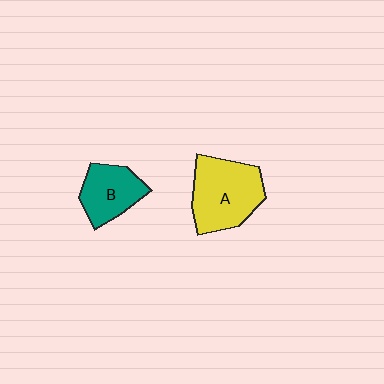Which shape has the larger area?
Shape A (yellow).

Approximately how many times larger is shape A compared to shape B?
Approximately 1.5 times.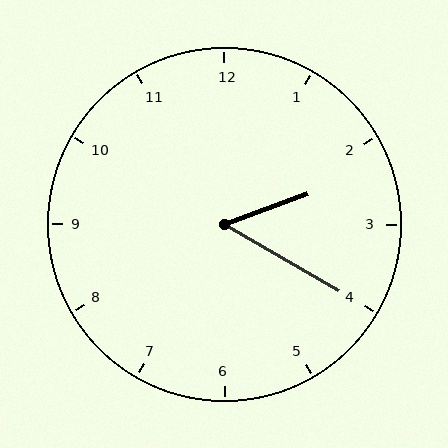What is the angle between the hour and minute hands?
Approximately 50 degrees.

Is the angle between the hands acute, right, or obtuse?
It is acute.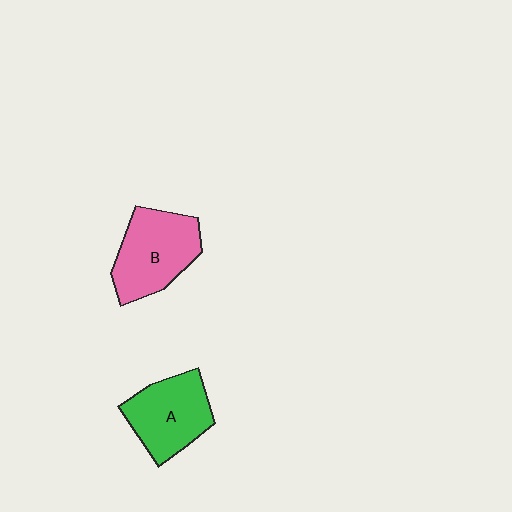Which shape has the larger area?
Shape B (pink).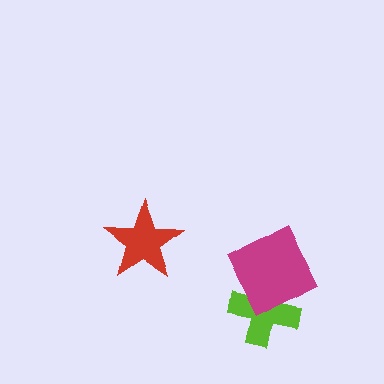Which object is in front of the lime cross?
The magenta square is in front of the lime cross.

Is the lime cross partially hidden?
Yes, it is partially covered by another shape.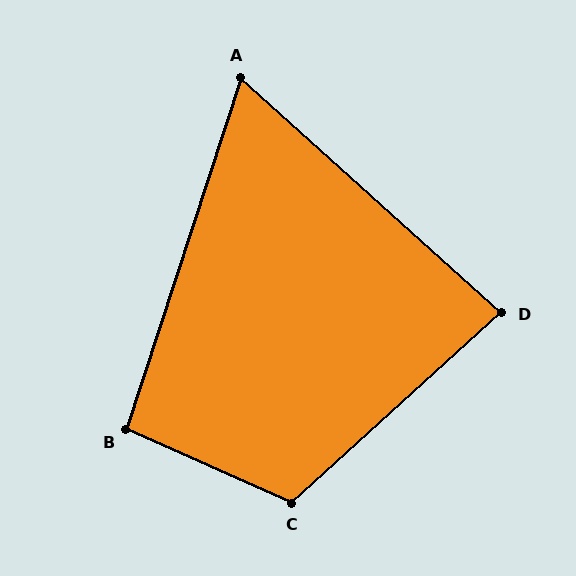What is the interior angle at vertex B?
Approximately 96 degrees (obtuse).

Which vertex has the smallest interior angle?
A, at approximately 66 degrees.